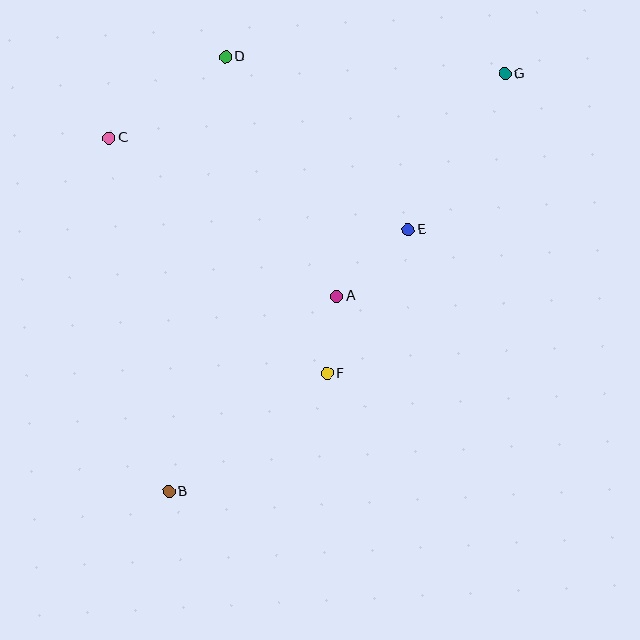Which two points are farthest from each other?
Points B and G are farthest from each other.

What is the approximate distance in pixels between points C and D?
The distance between C and D is approximately 142 pixels.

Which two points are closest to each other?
Points A and F are closest to each other.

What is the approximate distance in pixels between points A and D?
The distance between A and D is approximately 264 pixels.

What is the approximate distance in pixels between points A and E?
The distance between A and E is approximately 98 pixels.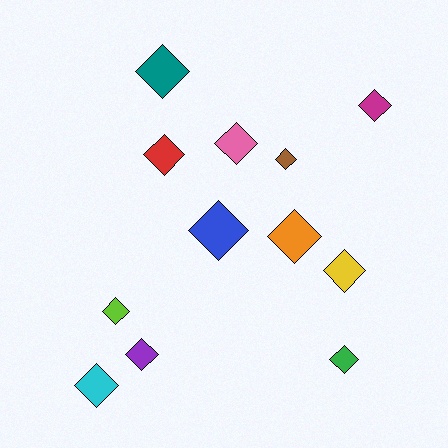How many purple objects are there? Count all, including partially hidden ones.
There is 1 purple object.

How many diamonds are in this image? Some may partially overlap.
There are 12 diamonds.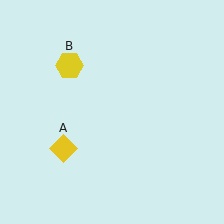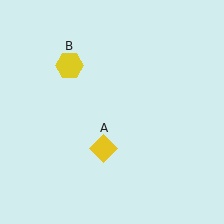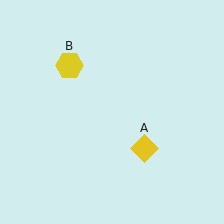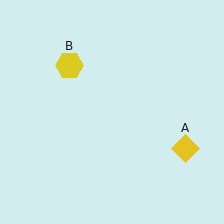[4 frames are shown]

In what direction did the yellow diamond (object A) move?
The yellow diamond (object A) moved right.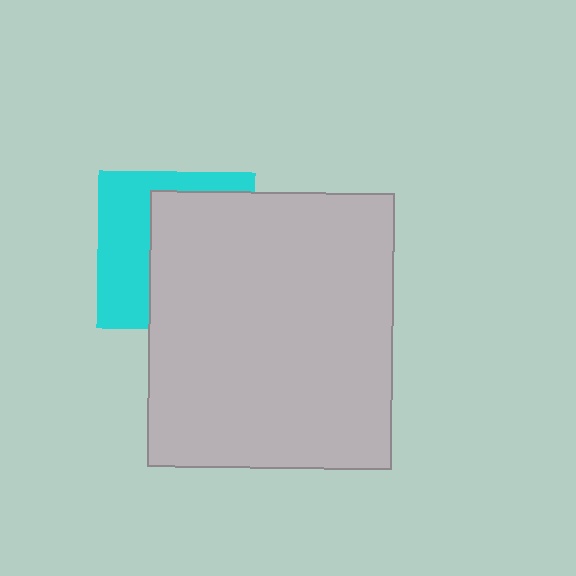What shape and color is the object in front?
The object in front is a light gray rectangle.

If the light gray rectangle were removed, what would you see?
You would see the complete cyan square.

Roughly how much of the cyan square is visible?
A small part of it is visible (roughly 41%).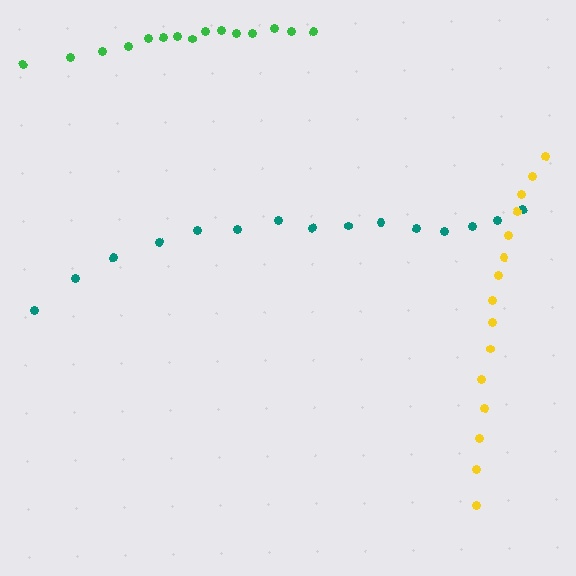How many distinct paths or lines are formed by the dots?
There are 3 distinct paths.